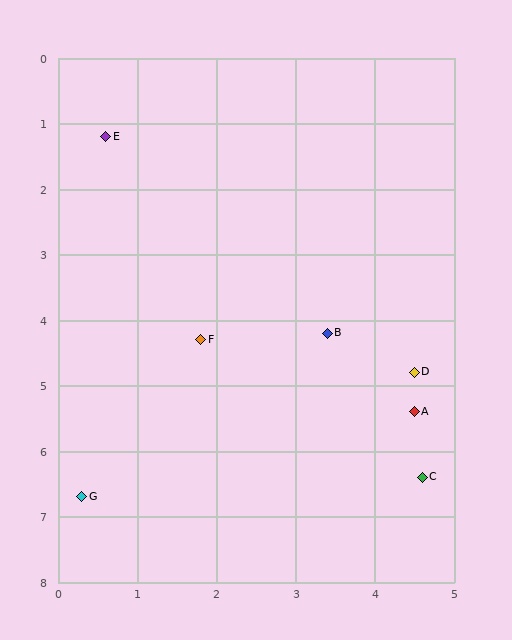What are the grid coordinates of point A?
Point A is at approximately (4.5, 5.4).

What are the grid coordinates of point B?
Point B is at approximately (3.4, 4.2).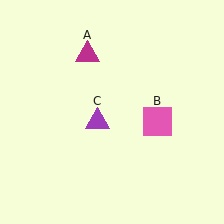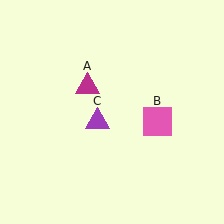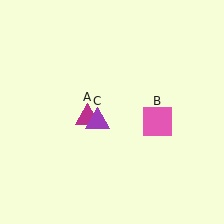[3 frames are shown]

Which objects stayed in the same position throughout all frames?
Pink square (object B) and purple triangle (object C) remained stationary.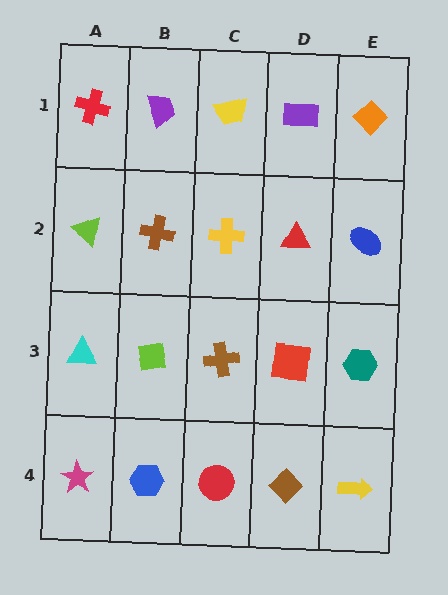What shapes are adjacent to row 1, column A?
A lime triangle (row 2, column A), a purple trapezoid (row 1, column B).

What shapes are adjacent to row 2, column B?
A purple trapezoid (row 1, column B), a lime square (row 3, column B), a lime triangle (row 2, column A), a yellow cross (row 2, column C).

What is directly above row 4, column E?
A teal hexagon.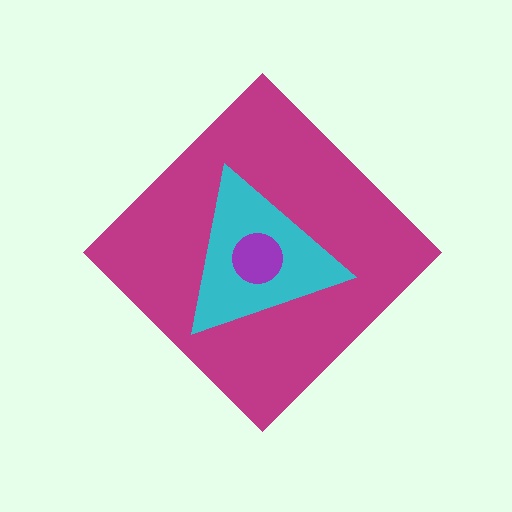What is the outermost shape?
The magenta diamond.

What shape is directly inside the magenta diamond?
The cyan triangle.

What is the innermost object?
The purple circle.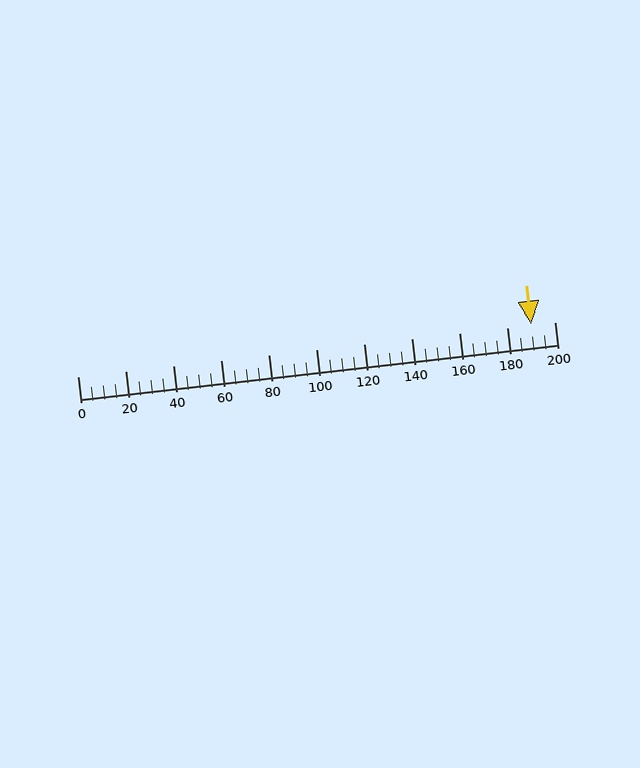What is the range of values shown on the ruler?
The ruler shows values from 0 to 200.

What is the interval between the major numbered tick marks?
The major tick marks are spaced 20 units apart.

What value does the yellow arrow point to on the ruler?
The yellow arrow points to approximately 190.